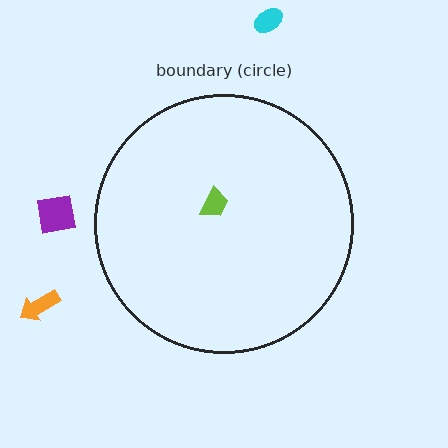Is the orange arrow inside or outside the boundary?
Outside.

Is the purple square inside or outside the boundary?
Outside.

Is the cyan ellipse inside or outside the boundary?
Outside.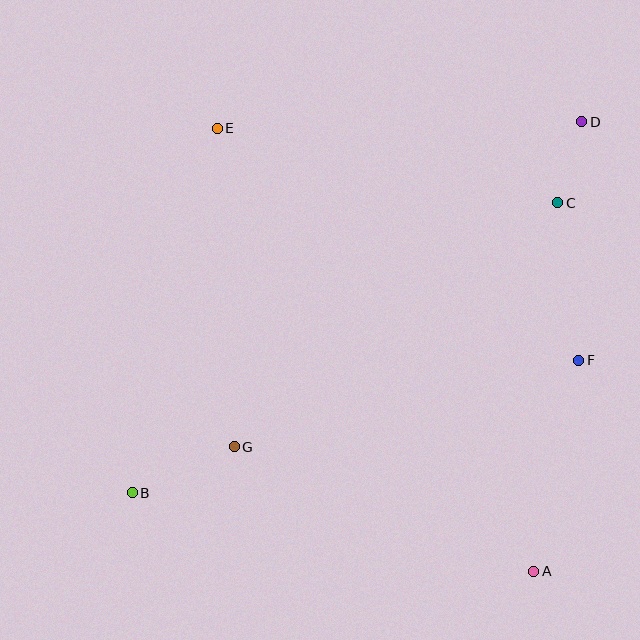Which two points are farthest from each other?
Points B and D are farthest from each other.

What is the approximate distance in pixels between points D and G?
The distance between D and G is approximately 476 pixels.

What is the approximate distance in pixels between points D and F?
The distance between D and F is approximately 238 pixels.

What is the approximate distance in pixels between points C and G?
The distance between C and G is approximately 405 pixels.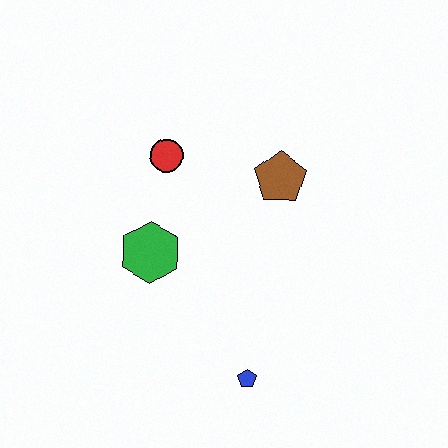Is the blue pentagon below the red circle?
Yes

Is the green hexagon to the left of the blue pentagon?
Yes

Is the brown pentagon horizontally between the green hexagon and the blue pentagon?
No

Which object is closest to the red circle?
The green hexagon is closest to the red circle.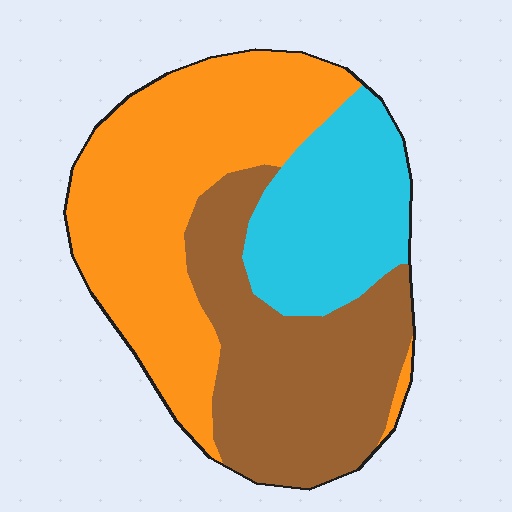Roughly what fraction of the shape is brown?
Brown covers around 35% of the shape.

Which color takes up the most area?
Orange, at roughly 45%.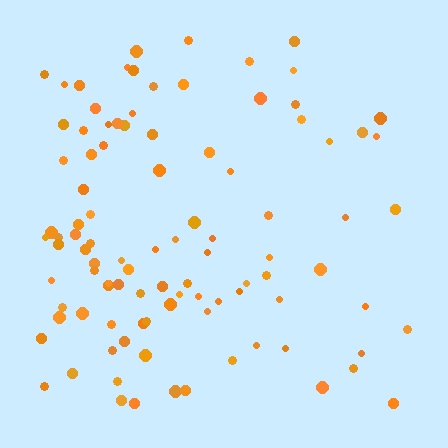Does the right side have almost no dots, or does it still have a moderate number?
Still a moderate number, just noticeably fewer than the left.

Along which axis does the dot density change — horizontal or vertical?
Horizontal.